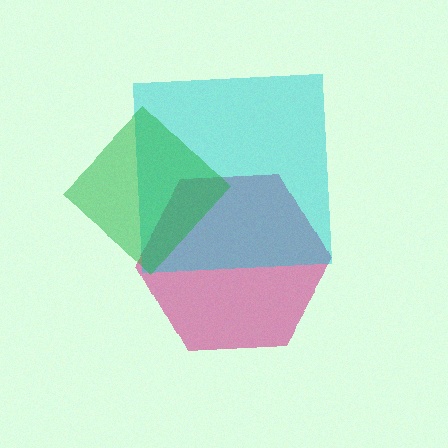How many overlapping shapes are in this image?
There are 3 overlapping shapes in the image.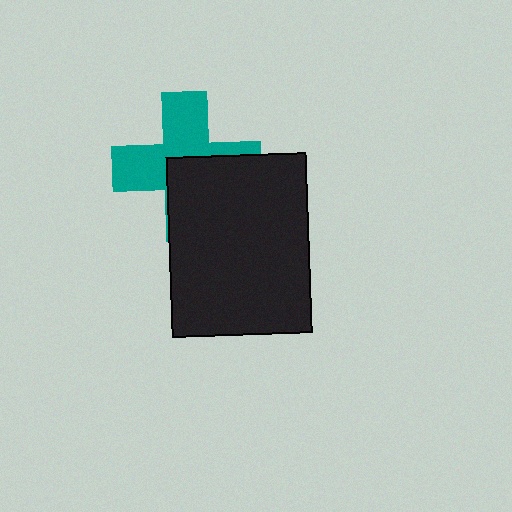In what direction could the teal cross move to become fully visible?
The teal cross could move toward the upper-left. That would shift it out from behind the black rectangle entirely.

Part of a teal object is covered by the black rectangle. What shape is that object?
It is a cross.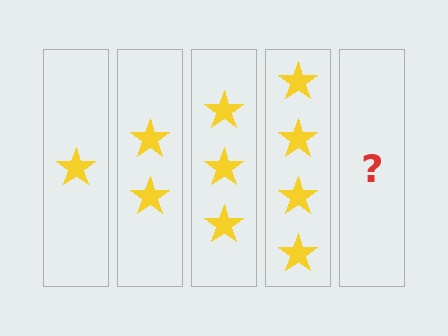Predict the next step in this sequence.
The next step is 5 stars.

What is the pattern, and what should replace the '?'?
The pattern is that each step adds one more star. The '?' should be 5 stars.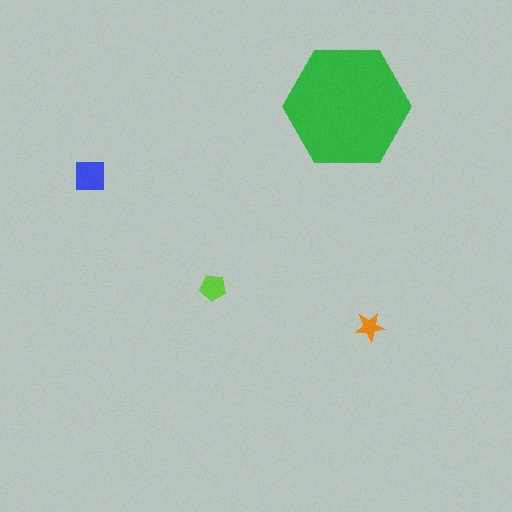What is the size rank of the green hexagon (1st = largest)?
1st.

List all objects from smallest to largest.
The orange star, the lime pentagon, the blue square, the green hexagon.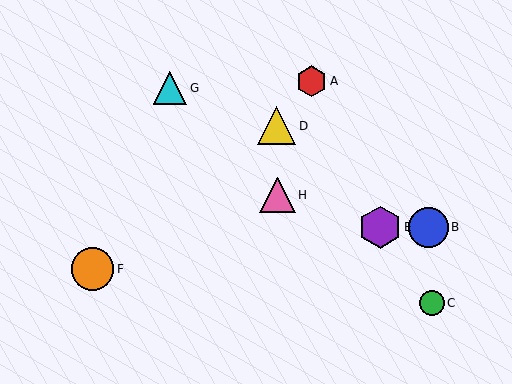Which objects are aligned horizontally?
Objects B, E are aligned horizontally.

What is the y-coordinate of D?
Object D is at y≈126.